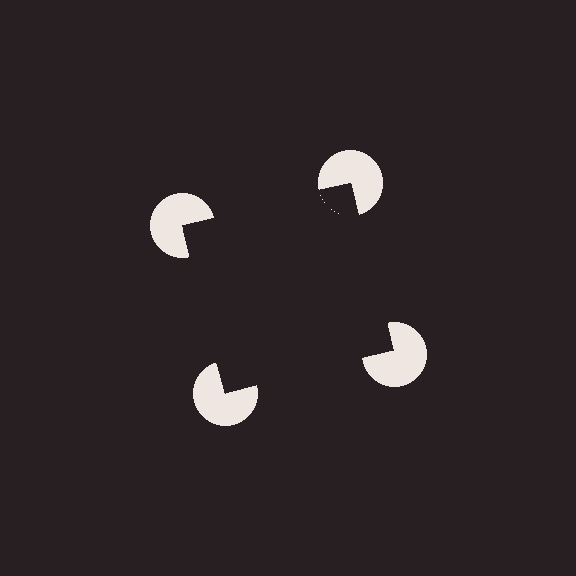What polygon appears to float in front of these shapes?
An illusory square — its edges are inferred from the aligned wedge cuts in the pac-man discs, not physically drawn.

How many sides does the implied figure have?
4 sides.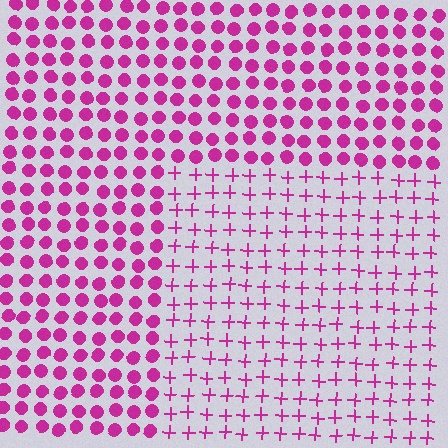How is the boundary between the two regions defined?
The boundary is defined by a change in element shape: plus signs inside vs. circles outside. All elements share the same color and spacing.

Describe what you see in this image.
The image is filled with small magenta elements arranged in a uniform grid. A rectangle-shaped region contains plus signs, while the surrounding area contains circles. The boundary is defined purely by the change in element shape.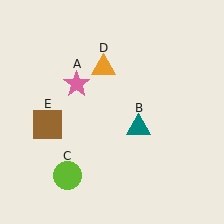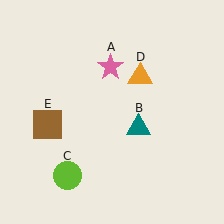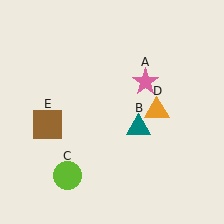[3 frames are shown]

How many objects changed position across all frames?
2 objects changed position: pink star (object A), orange triangle (object D).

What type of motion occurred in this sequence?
The pink star (object A), orange triangle (object D) rotated clockwise around the center of the scene.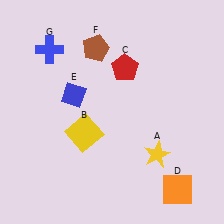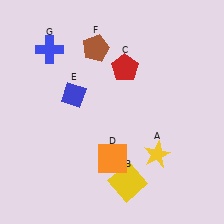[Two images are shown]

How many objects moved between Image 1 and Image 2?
2 objects moved between the two images.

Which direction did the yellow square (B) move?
The yellow square (B) moved down.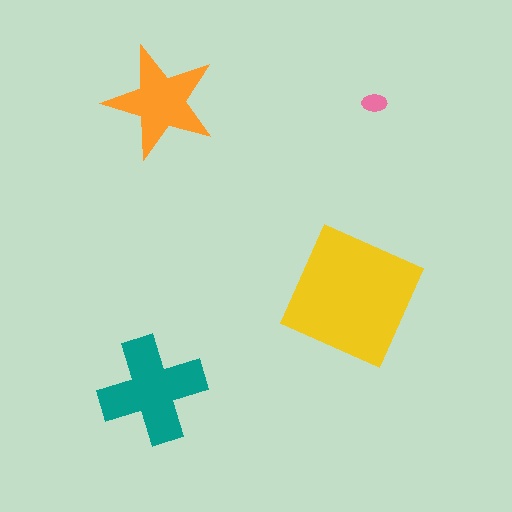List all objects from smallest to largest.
The pink ellipse, the orange star, the teal cross, the yellow square.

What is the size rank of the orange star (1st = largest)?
3rd.